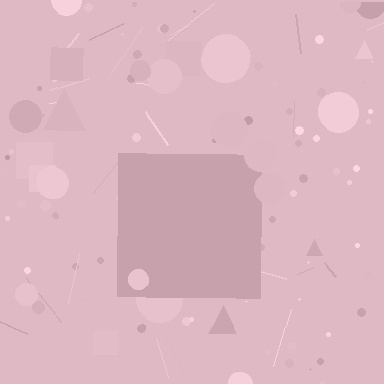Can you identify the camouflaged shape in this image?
The camouflaged shape is a square.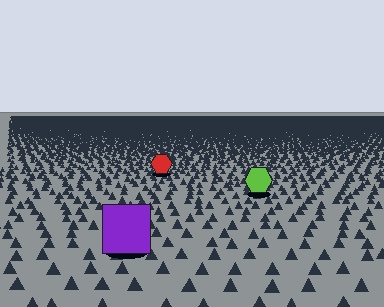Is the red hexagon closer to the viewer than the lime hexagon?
No. The lime hexagon is closer — you can tell from the texture gradient: the ground texture is coarser near it.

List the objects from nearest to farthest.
From nearest to farthest: the purple square, the lime hexagon, the red hexagon.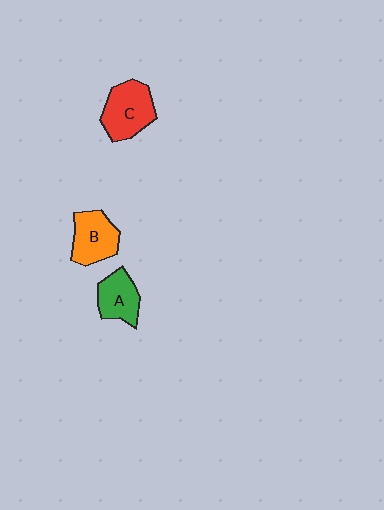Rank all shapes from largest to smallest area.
From largest to smallest: C (red), B (orange), A (green).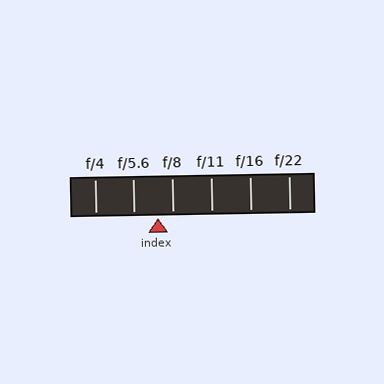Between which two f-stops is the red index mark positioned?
The index mark is between f/5.6 and f/8.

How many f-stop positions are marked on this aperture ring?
There are 6 f-stop positions marked.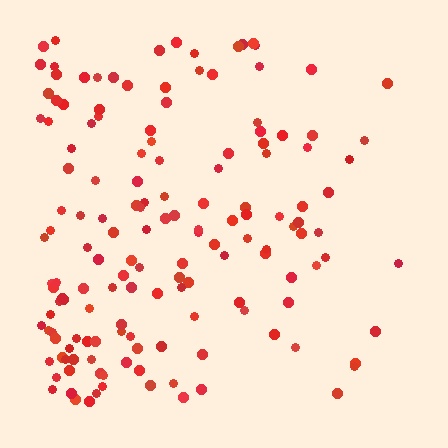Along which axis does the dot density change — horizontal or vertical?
Horizontal.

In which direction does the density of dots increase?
From right to left, with the left side densest.